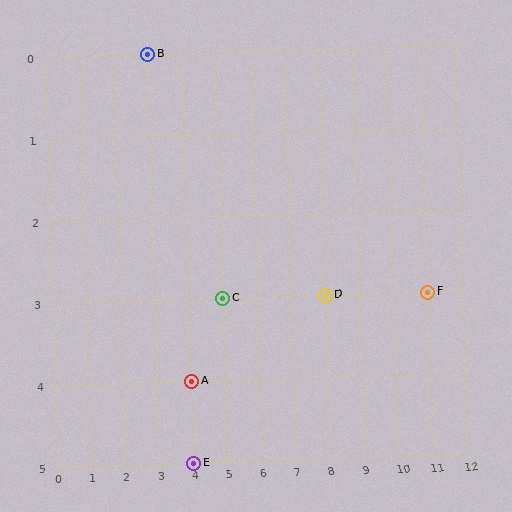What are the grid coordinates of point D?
Point D is at grid coordinates (8, 3).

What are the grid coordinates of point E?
Point E is at grid coordinates (4, 5).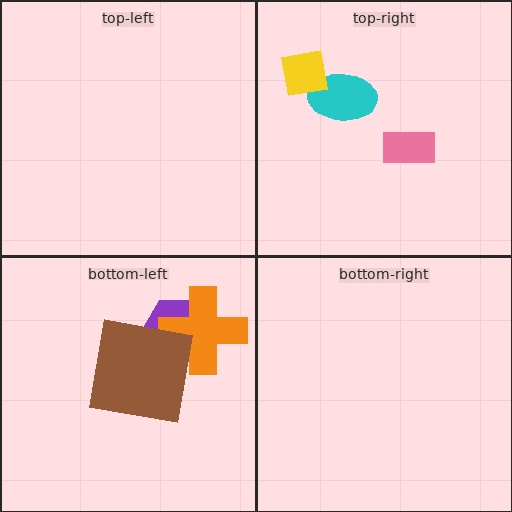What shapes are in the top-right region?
The cyan ellipse, the yellow square, the pink rectangle.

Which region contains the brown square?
The bottom-left region.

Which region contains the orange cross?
The bottom-left region.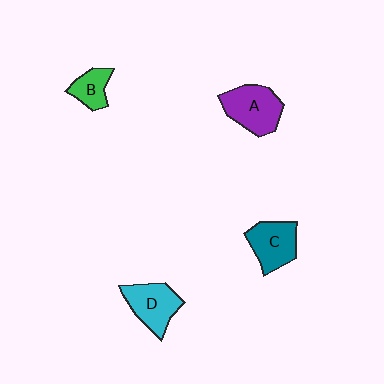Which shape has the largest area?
Shape A (purple).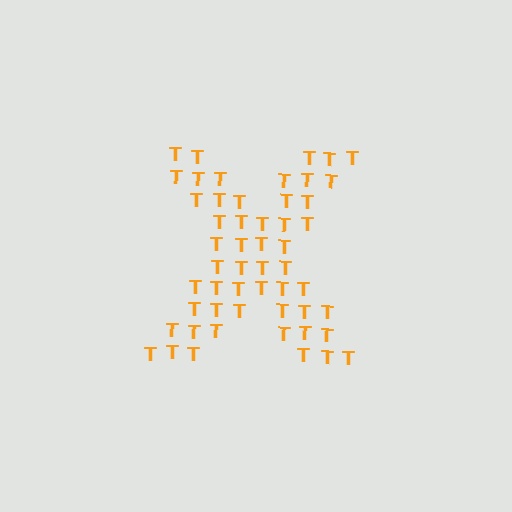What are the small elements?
The small elements are letter T's.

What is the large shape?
The large shape is the letter X.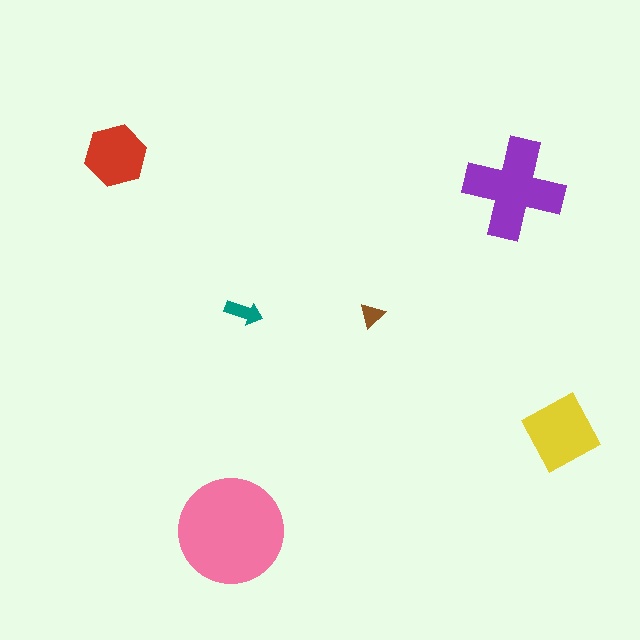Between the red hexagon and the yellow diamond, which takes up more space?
The yellow diamond.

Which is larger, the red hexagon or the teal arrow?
The red hexagon.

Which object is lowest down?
The pink circle is bottommost.